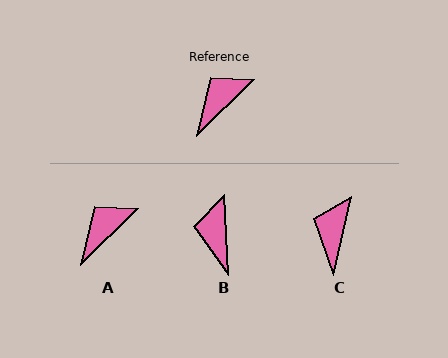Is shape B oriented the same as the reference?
No, it is off by about 49 degrees.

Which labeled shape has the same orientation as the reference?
A.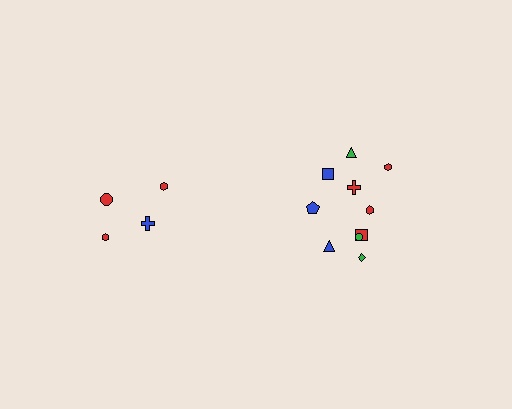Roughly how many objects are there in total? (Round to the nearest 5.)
Roughly 15 objects in total.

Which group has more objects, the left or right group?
The right group.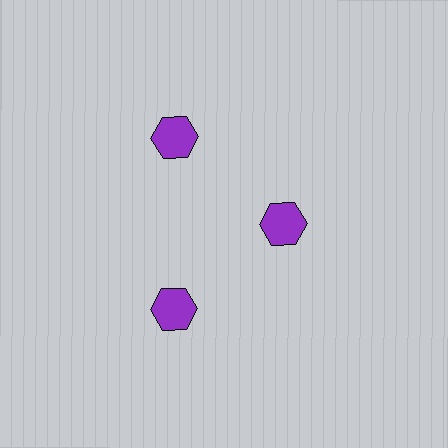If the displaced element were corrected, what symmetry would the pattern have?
It would have 3-fold rotational symmetry — the pattern would map onto itself every 120 degrees.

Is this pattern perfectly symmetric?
No. The 3 purple hexagons are arranged in a ring, but one element near the 3 o'clock position is pulled inward toward the center, breaking the 3-fold rotational symmetry.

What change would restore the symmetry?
The symmetry would be restored by moving it outward, back onto the ring so that all 3 hexagons sit at equal angles and equal distance from the center.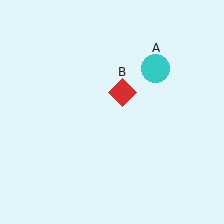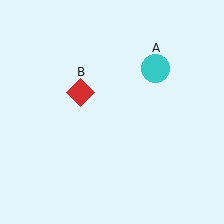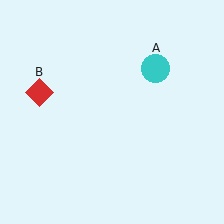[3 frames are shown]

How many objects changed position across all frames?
1 object changed position: red diamond (object B).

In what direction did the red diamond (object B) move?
The red diamond (object B) moved left.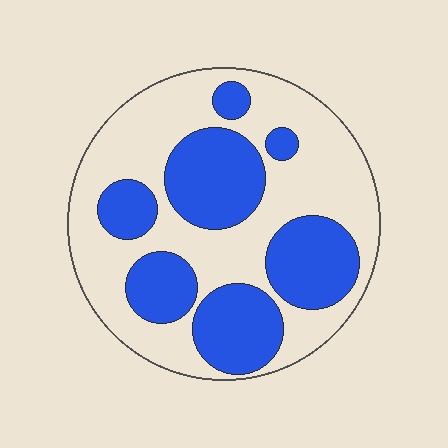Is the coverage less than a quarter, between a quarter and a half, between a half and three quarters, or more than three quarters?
Between a quarter and a half.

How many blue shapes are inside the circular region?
7.